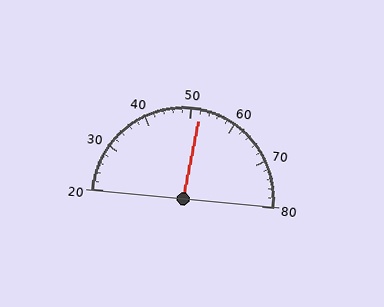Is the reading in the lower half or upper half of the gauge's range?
The reading is in the upper half of the range (20 to 80).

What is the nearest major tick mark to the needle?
The nearest major tick mark is 50.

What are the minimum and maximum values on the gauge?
The gauge ranges from 20 to 80.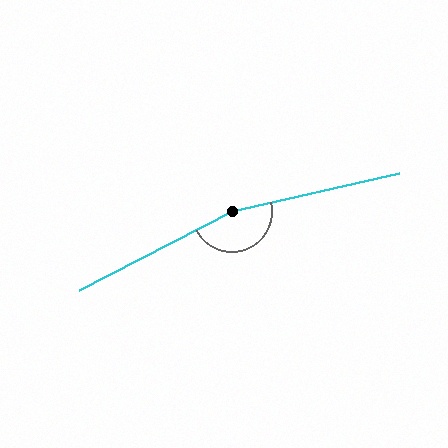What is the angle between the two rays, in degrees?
Approximately 166 degrees.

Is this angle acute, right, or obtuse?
It is obtuse.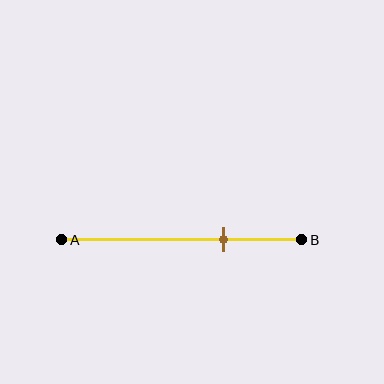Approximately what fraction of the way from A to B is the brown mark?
The brown mark is approximately 70% of the way from A to B.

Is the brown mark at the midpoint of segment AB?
No, the mark is at about 70% from A, not at the 50% midpoint.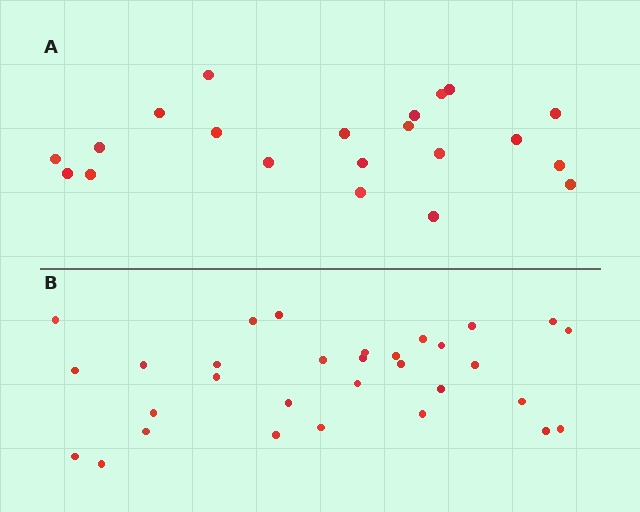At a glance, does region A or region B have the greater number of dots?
Region B (the bottom region) has more dots.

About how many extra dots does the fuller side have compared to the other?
Region B has roughly 10 or so more dots than region A.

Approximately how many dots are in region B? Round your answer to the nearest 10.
About 30 dots. (The exact count is 31, which rounds to 30.)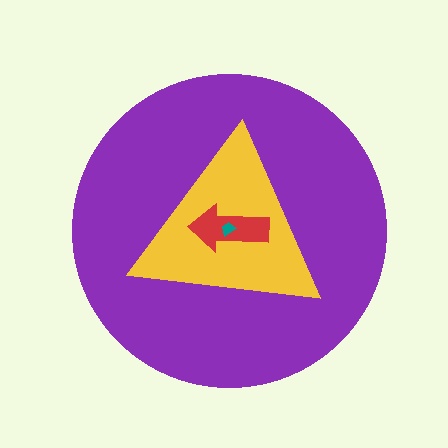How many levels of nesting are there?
4.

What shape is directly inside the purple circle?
The yellow triangle.